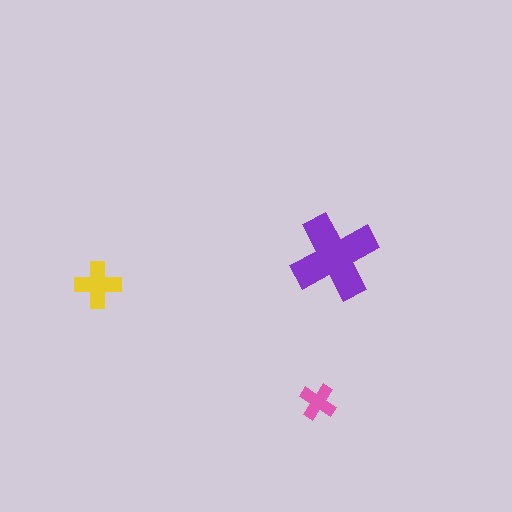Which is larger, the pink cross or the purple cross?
The purple one.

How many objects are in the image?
There are 3 objects in the image.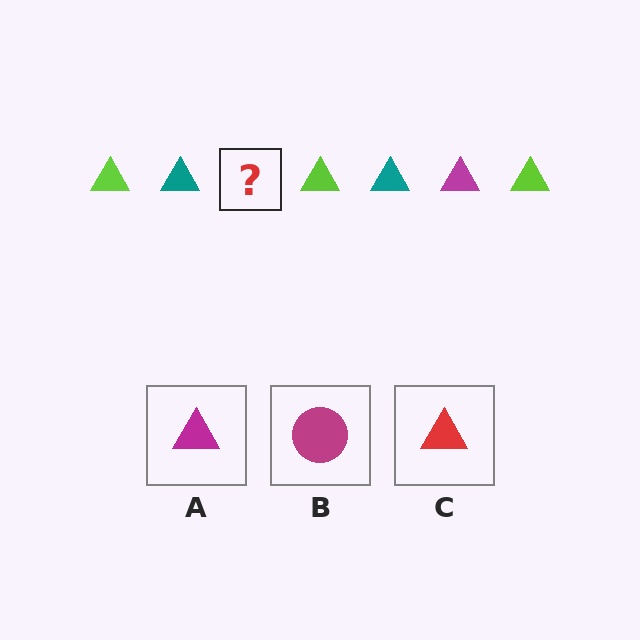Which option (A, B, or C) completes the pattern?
A.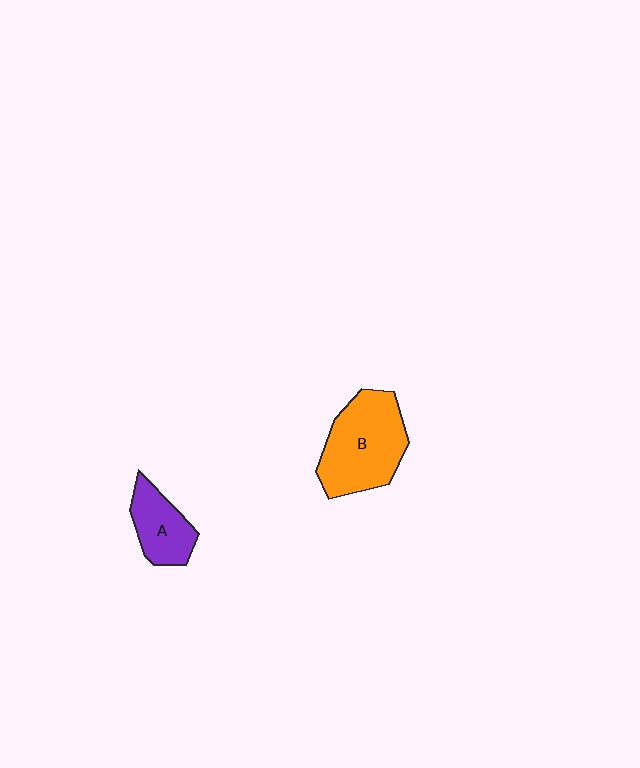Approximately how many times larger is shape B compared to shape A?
Approximately 1.9 times.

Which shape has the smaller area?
Shape A (purple).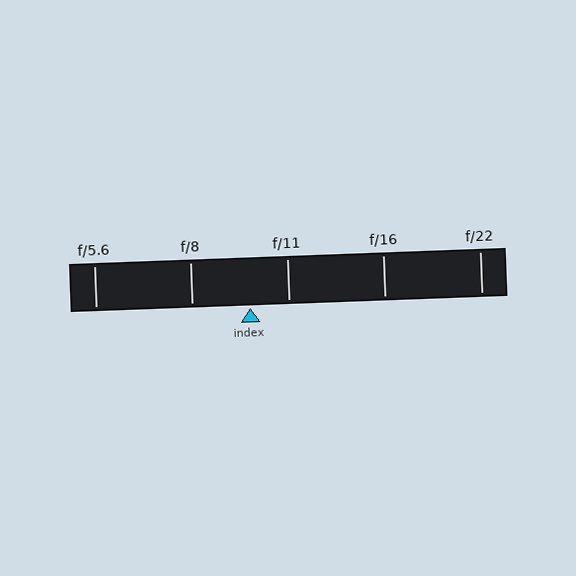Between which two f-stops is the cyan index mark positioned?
The index mark is between f/8 and f/11.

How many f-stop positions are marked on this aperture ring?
There are 5 f-stop positions marked.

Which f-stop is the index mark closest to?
The index mark is closest to f/11.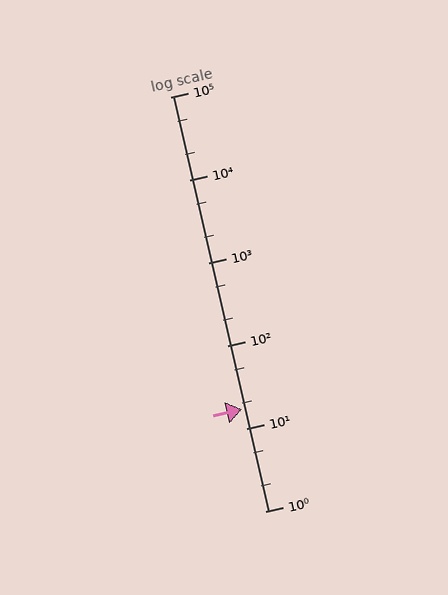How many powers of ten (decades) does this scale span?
The scale spans 5 decades, from 1 to 100000.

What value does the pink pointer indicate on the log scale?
The pointer indicates approximately 17.